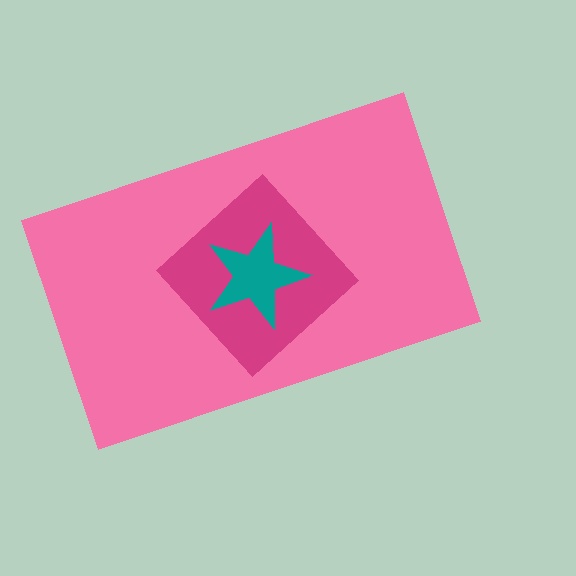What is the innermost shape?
The teal star.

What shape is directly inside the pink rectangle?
The magenta diamond.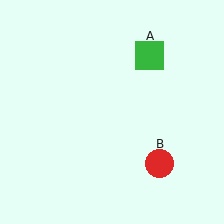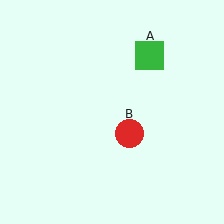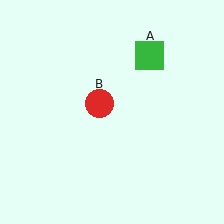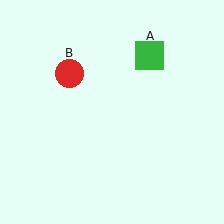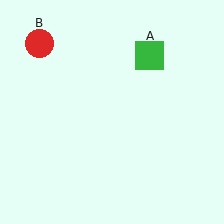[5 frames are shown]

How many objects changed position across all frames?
1 object changed position: red circle (object B).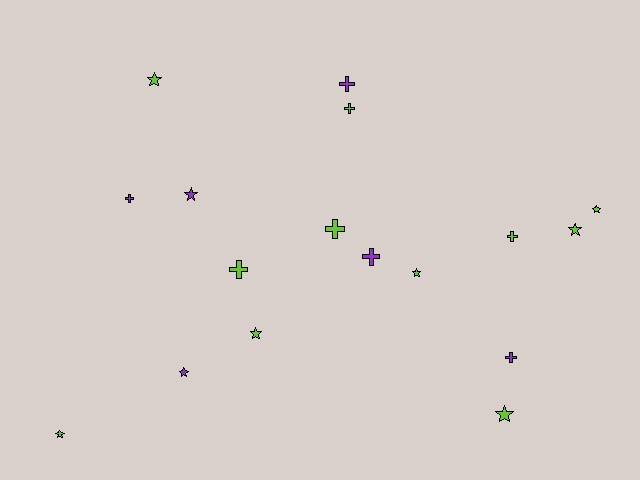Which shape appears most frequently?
Star, with 9 objects.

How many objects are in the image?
There are 17 objects.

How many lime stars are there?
There are 7 lime stars.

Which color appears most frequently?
Lime, with 11 objects.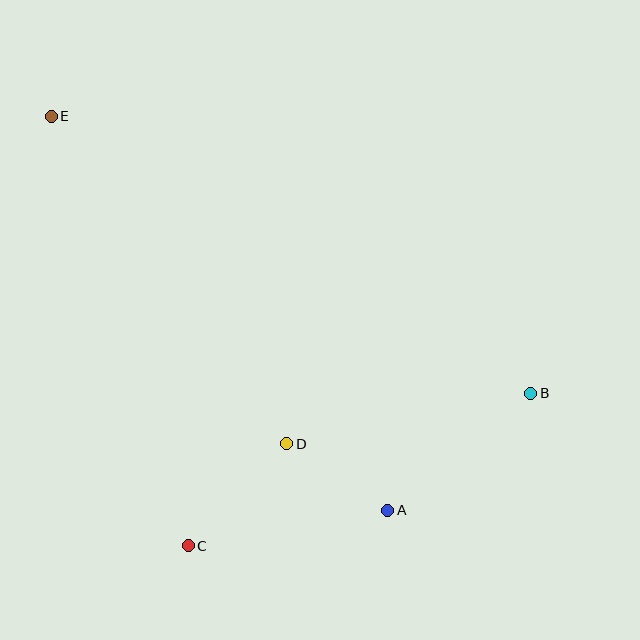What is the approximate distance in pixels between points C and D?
The distance between C and D is approximately 142 pixels.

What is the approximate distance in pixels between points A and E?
The distance between A and E is approximately 518 pixels.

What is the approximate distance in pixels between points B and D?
The distance between B and D is approximately 249 pixels.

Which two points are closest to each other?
Points A and D are closest to each other.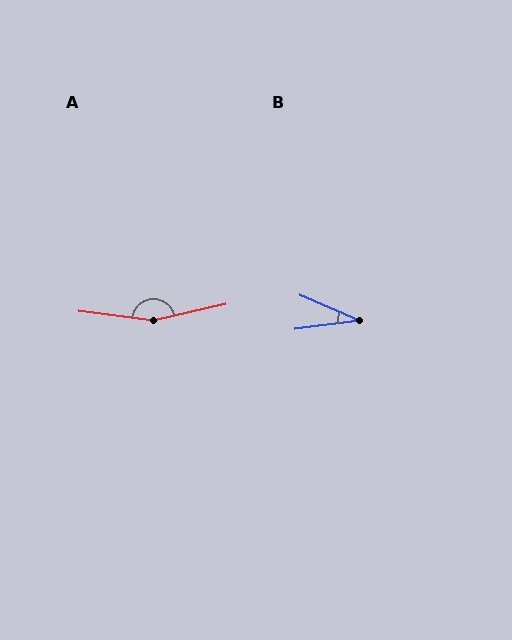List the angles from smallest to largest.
B (31°), A (159°).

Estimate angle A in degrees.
Approximately 159 degrees.